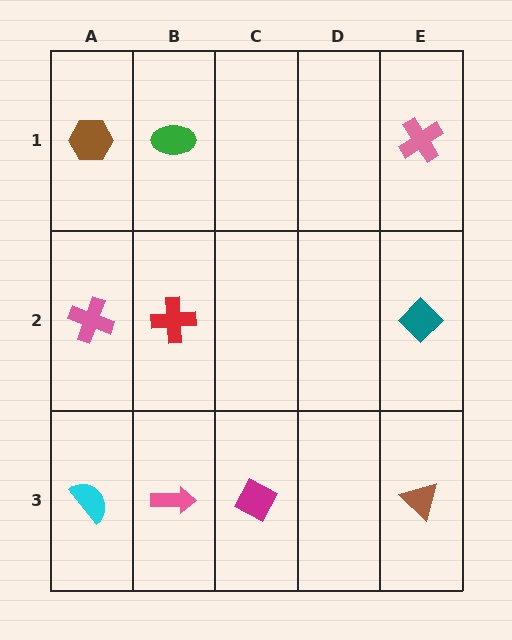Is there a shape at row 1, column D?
No, that cell is empty.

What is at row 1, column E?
A pink cross.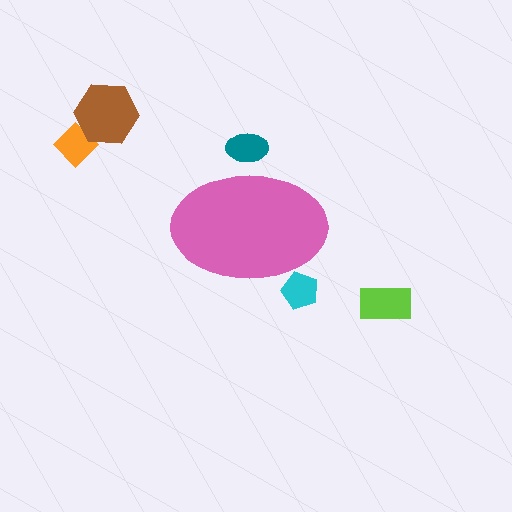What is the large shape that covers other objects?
A pink ellipse.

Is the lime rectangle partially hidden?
No, the lime rectangle is fully visible.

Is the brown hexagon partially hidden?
No, the brown hexagon is fully visible.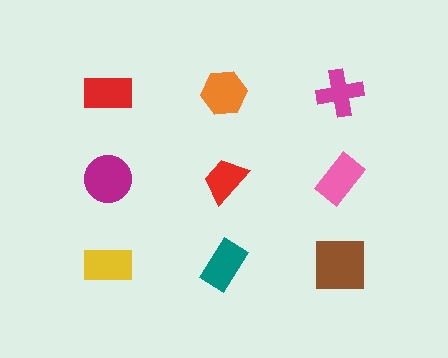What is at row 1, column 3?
A magenta cross.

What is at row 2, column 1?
A magenta circle.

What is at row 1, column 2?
An orange hexagon.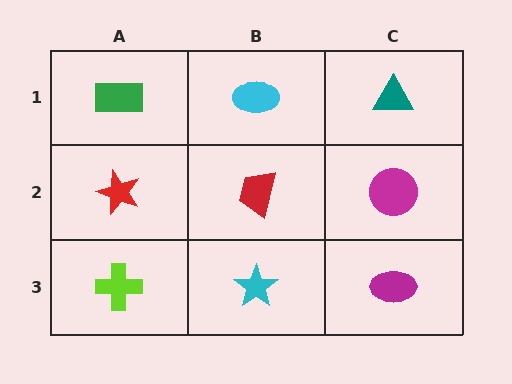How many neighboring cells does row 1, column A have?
2.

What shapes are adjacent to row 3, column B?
A red trapezoid (row 2, column B), a lime cross (row 3, column A), a magenta ellipse (row 3, column C).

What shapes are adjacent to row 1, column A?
A red star (row 2, column A), a cyan ellipse (row 1, column B).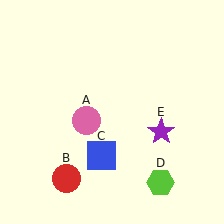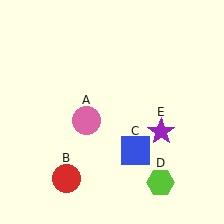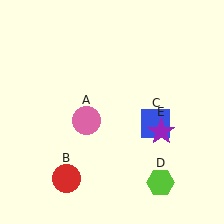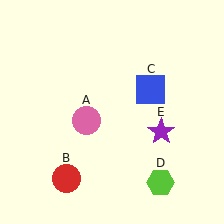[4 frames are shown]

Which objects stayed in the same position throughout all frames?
Pink circle (object A) and red circle (object B) and lime hexagon (object D) and purple star (object E) remained stationary.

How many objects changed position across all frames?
1 object changed position: blue square (object C).